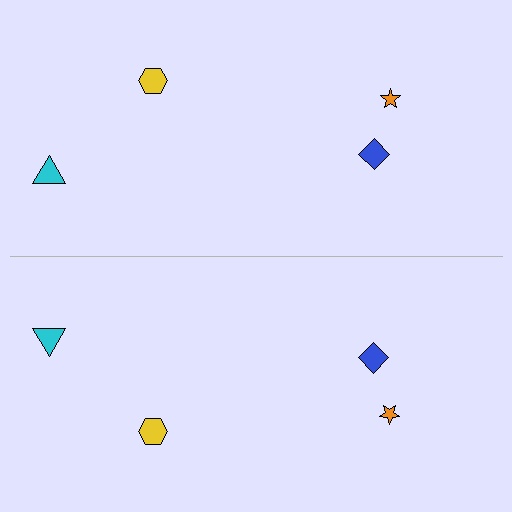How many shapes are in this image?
There are 8 shapes in this image.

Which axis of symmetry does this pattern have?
The pattern has a horizontal axis of symmetry running through the center of the image.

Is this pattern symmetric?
Yes, this pattern has bilateral (reflection) symmetry.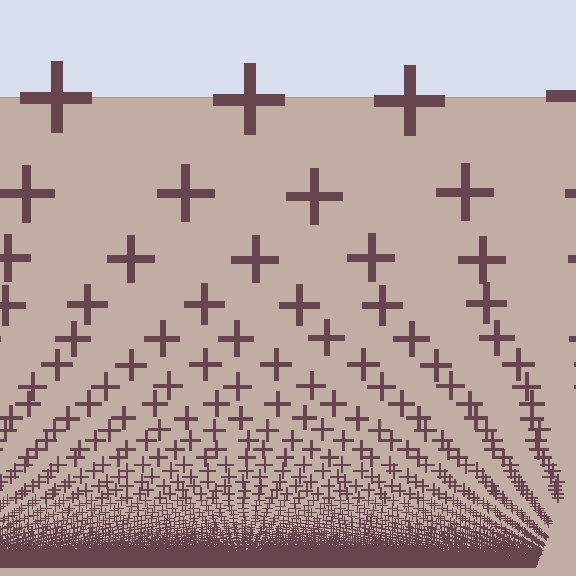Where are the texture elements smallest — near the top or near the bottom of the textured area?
Near the bottom.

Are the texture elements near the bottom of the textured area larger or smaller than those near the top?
Smaller. The gradient is inverted — elements near the bottom are smaller and denser.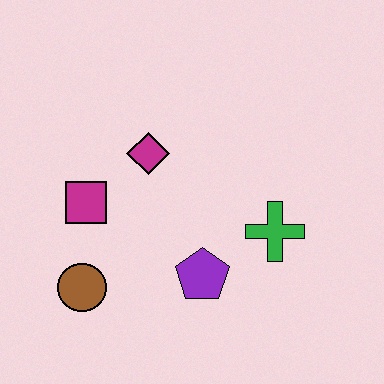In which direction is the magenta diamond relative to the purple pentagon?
The magenta diamond is above the purple pentagon.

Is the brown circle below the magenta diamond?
Yes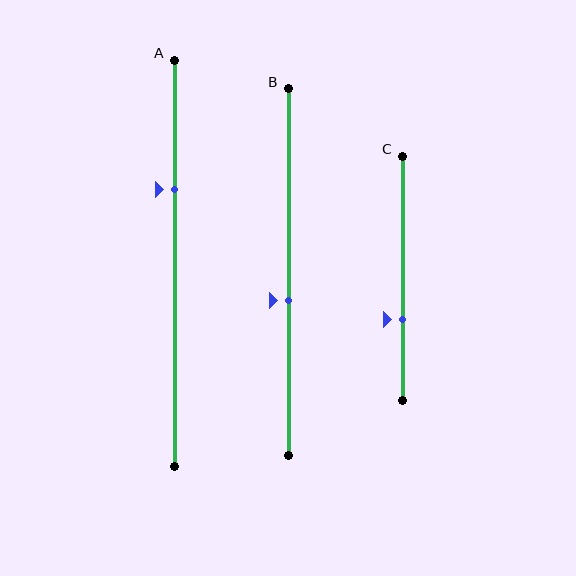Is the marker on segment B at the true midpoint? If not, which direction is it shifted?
No, the marker on segment B is shifted downward by about 8% of the segment length.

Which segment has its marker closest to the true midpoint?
Segment B has its marker closest to the true midpoint.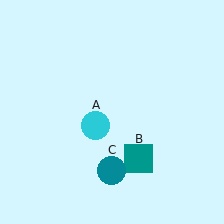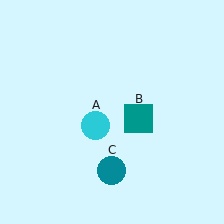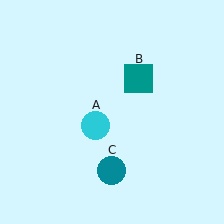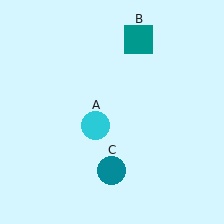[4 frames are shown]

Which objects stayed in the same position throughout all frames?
Cyan circle (object A) and teal circle (object C) remained stationary.